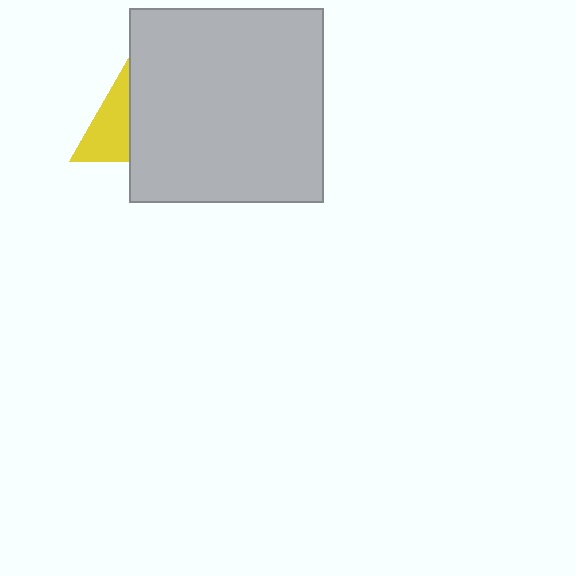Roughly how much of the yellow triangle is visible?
About half of it is visible (roughly 51%).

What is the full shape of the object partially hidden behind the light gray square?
The partially hidden object is a yellow triangle.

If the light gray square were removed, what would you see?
You would see the complete yellow triangle.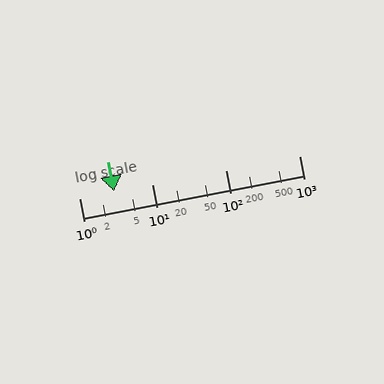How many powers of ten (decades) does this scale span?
The scale spans 3 decades, from 1 to 1000.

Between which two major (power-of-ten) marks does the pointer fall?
The pointer is between 1 and 10.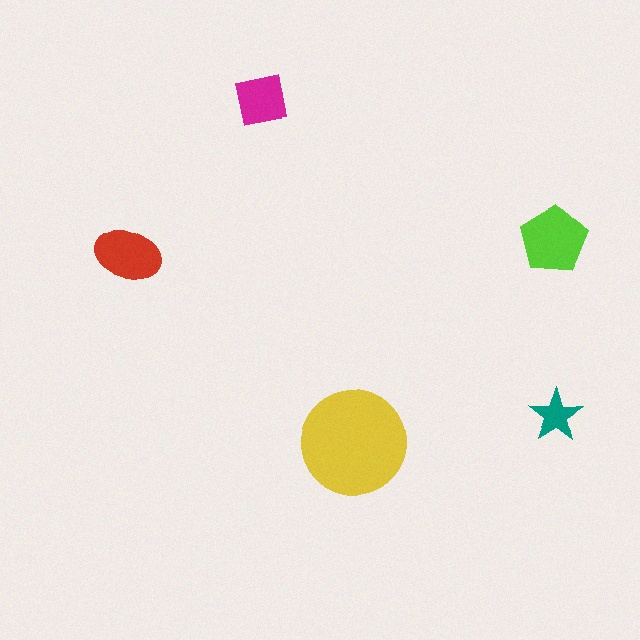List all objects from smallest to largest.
The teal star, the magenta square, the red ellipse, the lime pentagon, the yellow circle.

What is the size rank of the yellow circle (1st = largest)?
1st.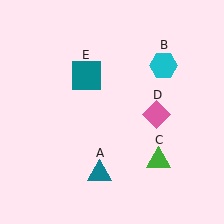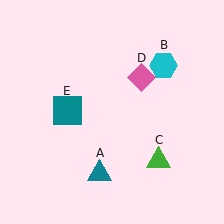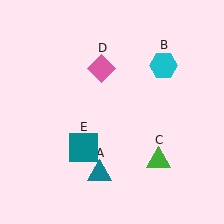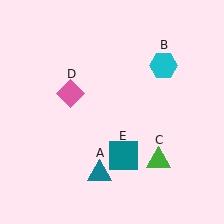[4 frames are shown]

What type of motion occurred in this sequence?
The pink diamond (object D), teal square (object E) rotated counterclockwise around the center of the scene.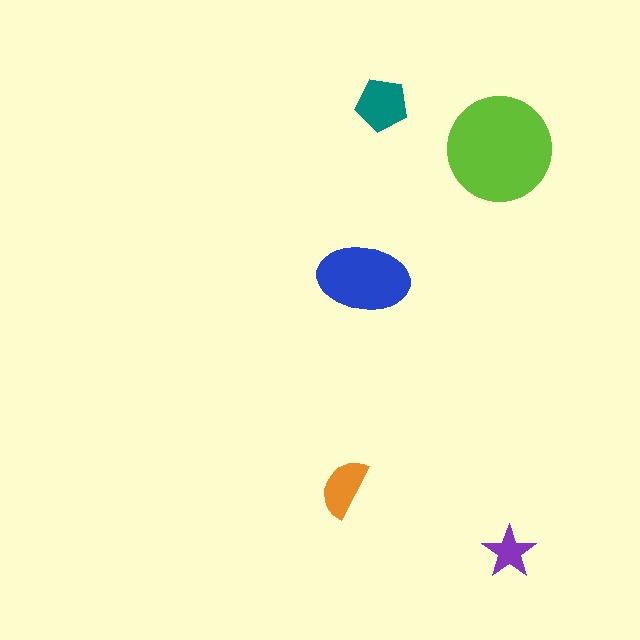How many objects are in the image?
There are 5 objects in the image.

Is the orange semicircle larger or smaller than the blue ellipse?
Smaller.